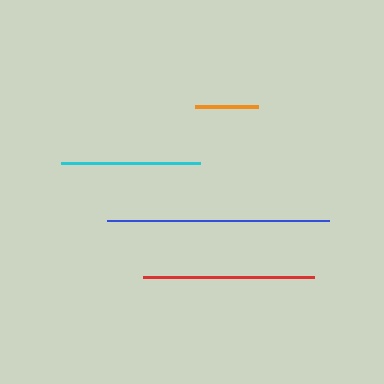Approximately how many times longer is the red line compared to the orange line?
The red line is approximately 2.7 times the length of the orange line.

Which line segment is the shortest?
The orange line is the shortest at approximately 63 pixels.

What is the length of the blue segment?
The blue segment is approximately 223 pixels long.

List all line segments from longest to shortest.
From longest to shortest: blue, red, cyan, orange.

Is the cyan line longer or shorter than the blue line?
The blue line is longer than the cyan line.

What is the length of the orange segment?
The orange segment is approximately 63 pixels long.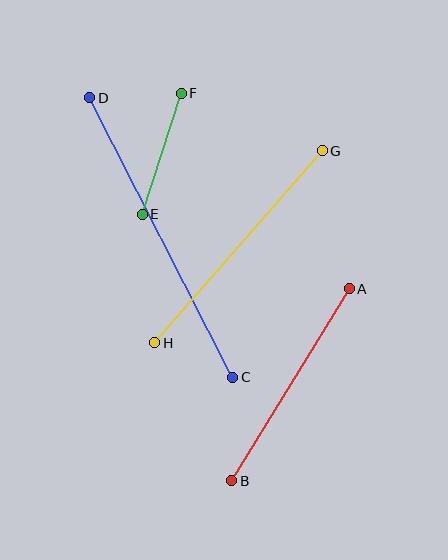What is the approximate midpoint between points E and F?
The midpoint is at approximately (162, 154) pixels.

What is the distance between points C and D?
The distance is approximately 314 pixels.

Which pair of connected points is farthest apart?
Points C and D are farthest apart.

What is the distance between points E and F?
The distance is approximately 127 pixels.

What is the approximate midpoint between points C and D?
The midpoint is at approximately (161, 237) pixels.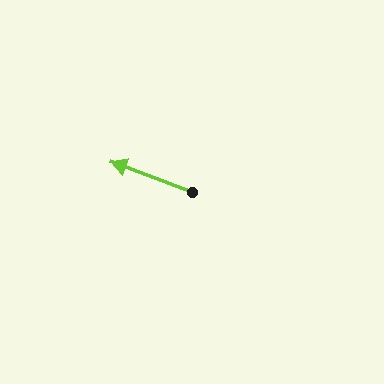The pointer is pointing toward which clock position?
Roughly 10 o'clock.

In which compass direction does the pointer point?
West.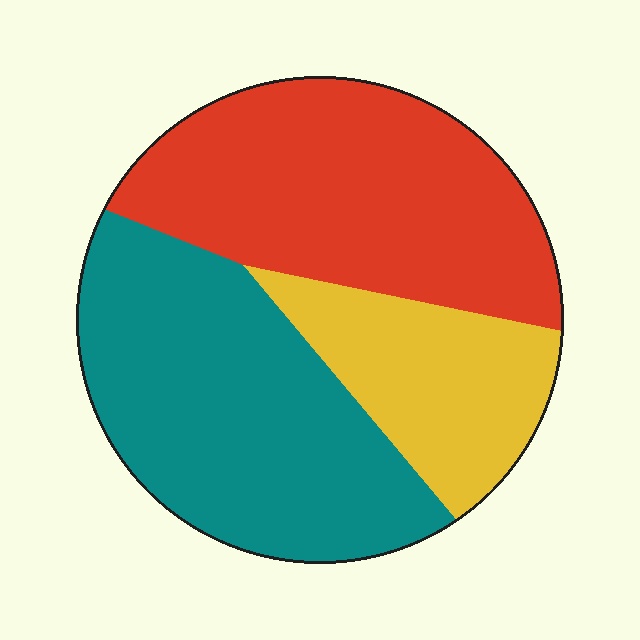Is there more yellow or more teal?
Teal.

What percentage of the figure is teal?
Teal takes up about two fifths (2/5) of the figure.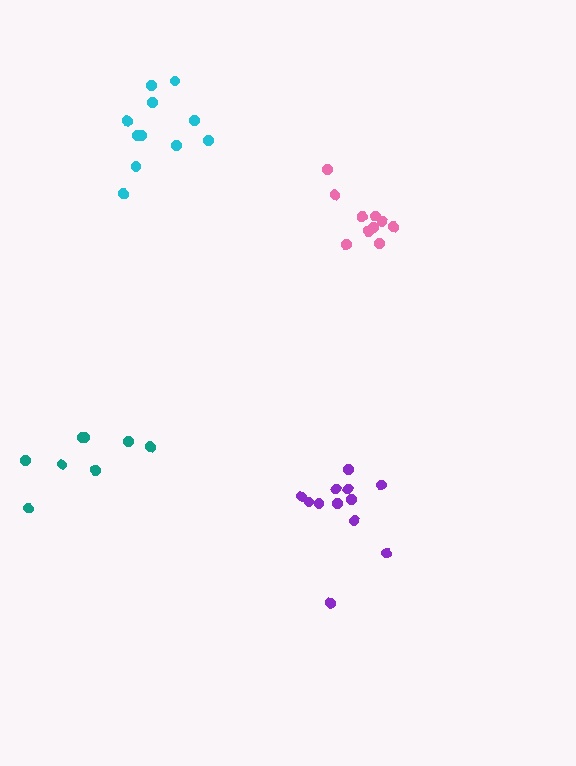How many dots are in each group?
Group 1: 10 dots, Group 2: 12 dots, Group 3: 11 dots, Group 4: 8 dots (41 total).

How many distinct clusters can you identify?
There are 4 distinct clusters.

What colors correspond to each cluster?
The clusters are colored: pink, purple, cyan, teal.